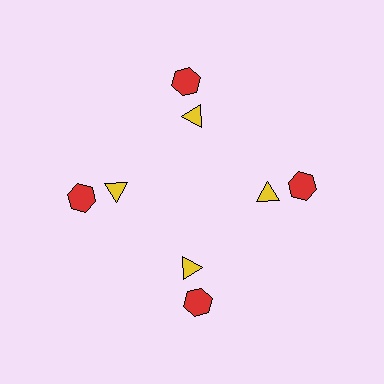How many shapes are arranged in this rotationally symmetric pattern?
There are 8 shapes, arranged in 4 groups of 2.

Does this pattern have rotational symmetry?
Yes, this pattern has 4-fold rotational symmetry. It looks the same after rotating 90 degrees around the center.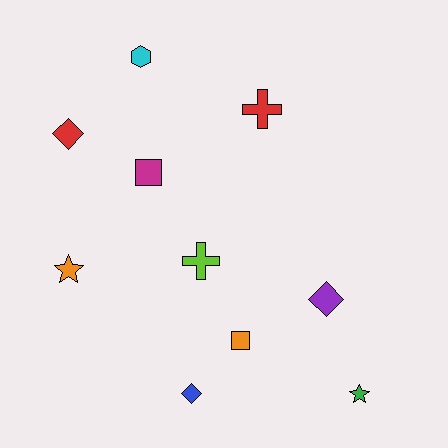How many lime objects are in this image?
There is 1 lime object.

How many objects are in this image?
There are 10 objects.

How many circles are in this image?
There are no circles.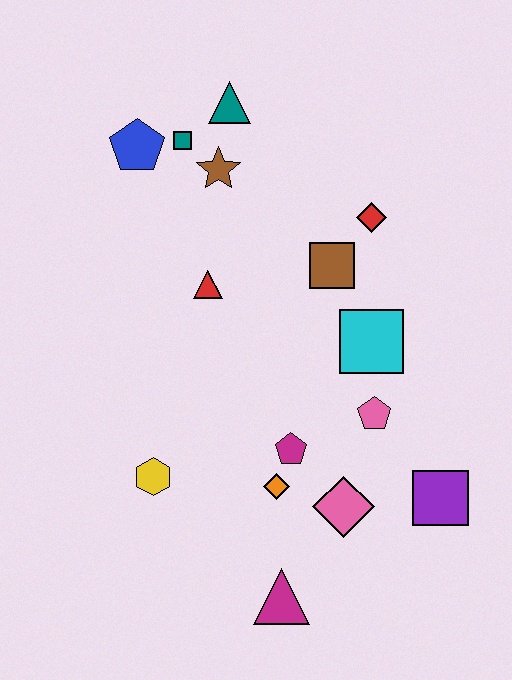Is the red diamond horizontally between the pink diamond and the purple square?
Yes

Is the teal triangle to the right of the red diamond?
No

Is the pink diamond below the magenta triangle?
No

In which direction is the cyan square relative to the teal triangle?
The cyan square is below the teal triangle.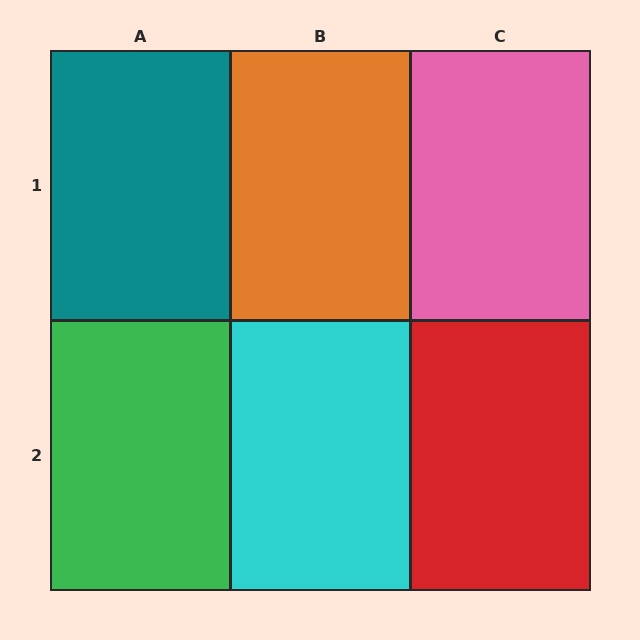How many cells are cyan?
1 cell is cyan.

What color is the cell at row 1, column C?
Pink.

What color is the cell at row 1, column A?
Teal.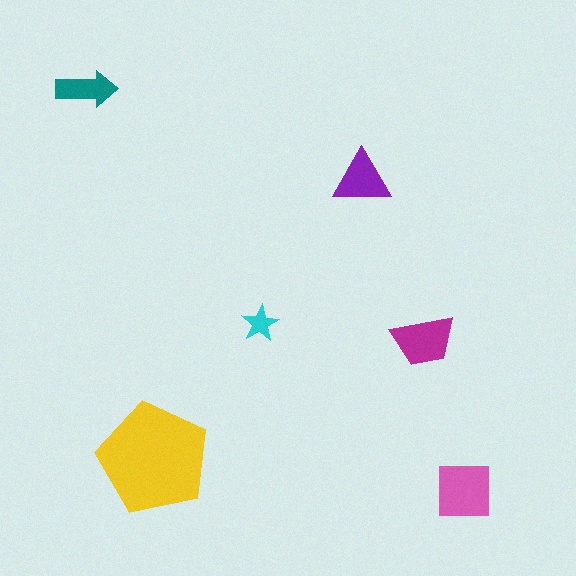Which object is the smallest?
The cyan star.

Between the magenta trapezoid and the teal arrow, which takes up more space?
The magenta trapezoid.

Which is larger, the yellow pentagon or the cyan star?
The yellow pentagon.